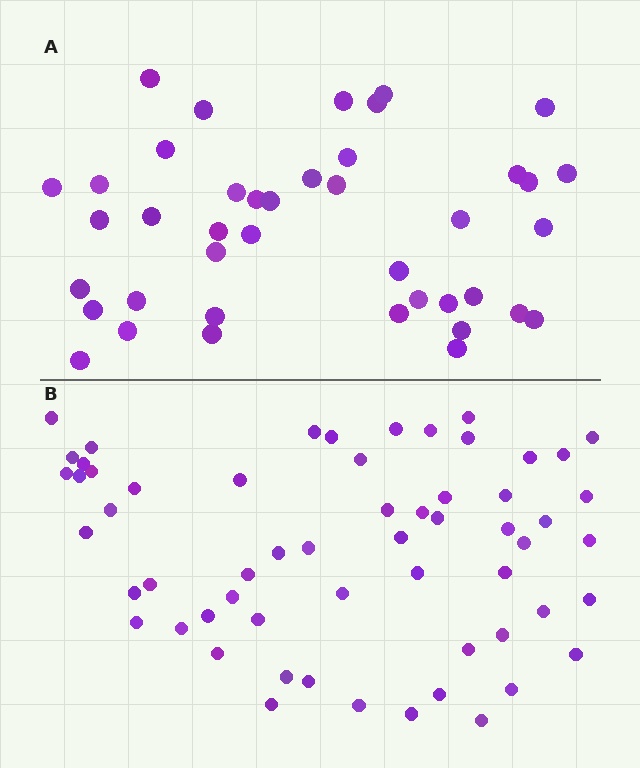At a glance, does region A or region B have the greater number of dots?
Region B (the bottom region) has more dots.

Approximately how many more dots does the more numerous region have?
Region B has approximately 20 more dots than region A.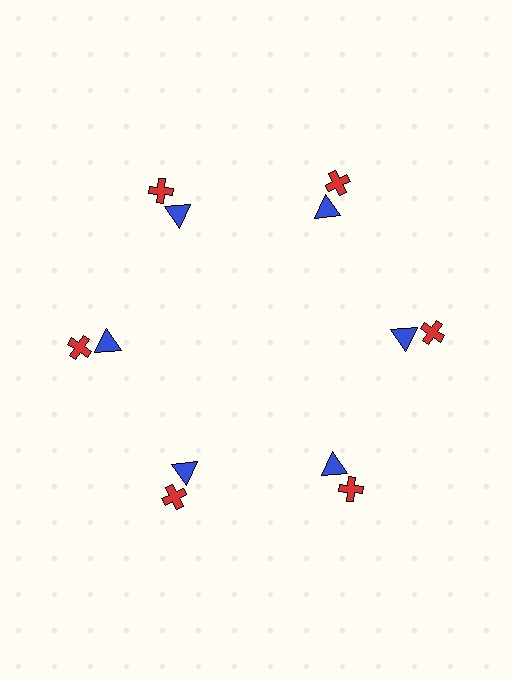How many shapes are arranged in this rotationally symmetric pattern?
There are 12 shapes, arranged in 6 groups of 2.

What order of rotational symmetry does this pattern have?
This pattern has 6-fold rotational symmetry.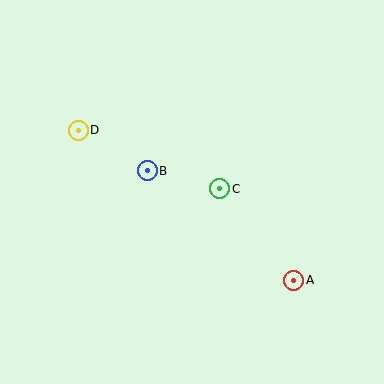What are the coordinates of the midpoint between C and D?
The midpoint between C and D is at (149, 159).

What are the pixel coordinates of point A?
Point A is at (294, 280).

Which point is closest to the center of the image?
Point C at (220, 189) is closest to the center.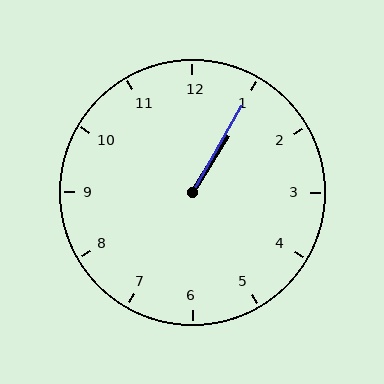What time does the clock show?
1:05.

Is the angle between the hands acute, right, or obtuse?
It is acute.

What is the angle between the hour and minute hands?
Approximately 2 degrees.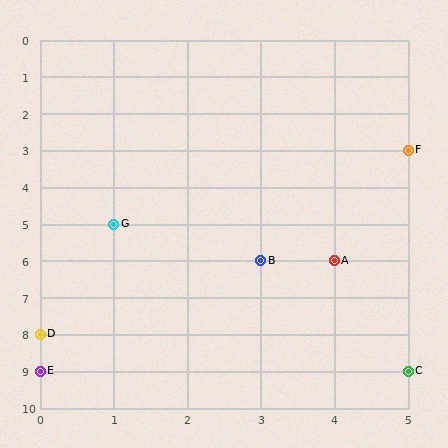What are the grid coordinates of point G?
Point G is at grid coordinates (1, 5).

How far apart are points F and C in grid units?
Points F and C are 6 rows apart.